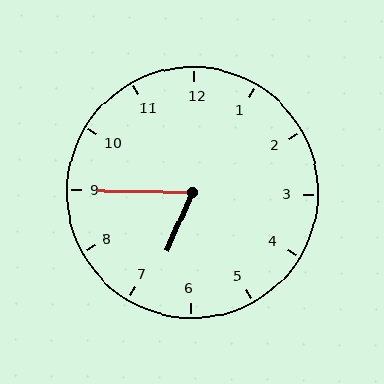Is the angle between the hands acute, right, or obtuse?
It is acute.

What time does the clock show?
6:45.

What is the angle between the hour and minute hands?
Approximately 68 degrees.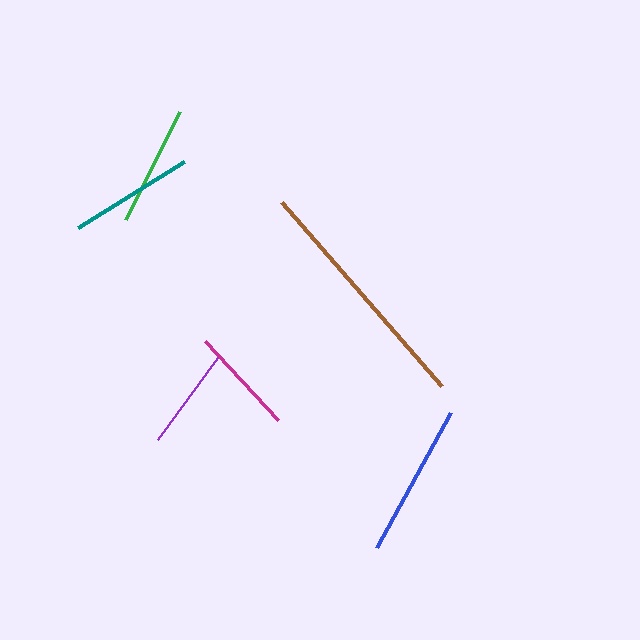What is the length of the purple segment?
The purple segment is approximately 102 pixels long.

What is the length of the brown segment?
The brown segment is approximately 243 pixels long.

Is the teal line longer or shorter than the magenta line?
The teal line is longer than the magenta line.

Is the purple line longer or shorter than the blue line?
The blue line is longer than the purple line.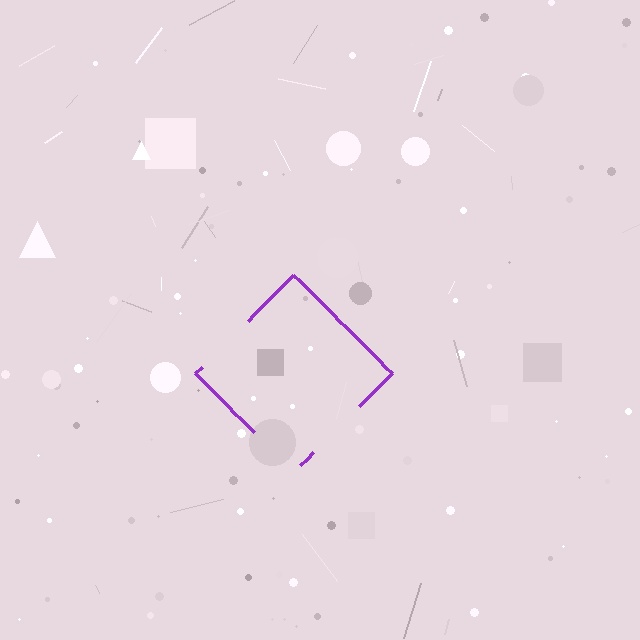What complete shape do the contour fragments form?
The contour fragments form a diamond.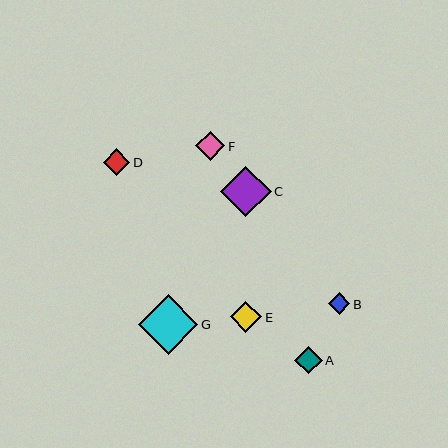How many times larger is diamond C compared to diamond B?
Diamond C is approximately 2.3 times the size of diamond B.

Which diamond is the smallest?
Diamond B is the smallest with a size of approximately 22 pixels.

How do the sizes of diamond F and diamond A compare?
Diamond F and diamond A are approximately the same size.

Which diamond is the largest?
Diamond G is the largest with a size of approximately 60 pixels.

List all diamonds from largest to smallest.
From largest to smallest: G, C, E, F, A, D, B.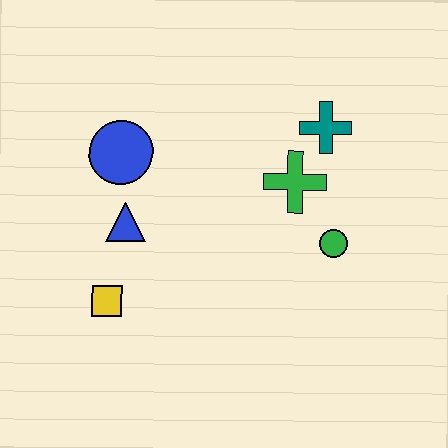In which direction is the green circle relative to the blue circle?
The green circle is to the right of the blue circle.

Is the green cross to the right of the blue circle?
Yes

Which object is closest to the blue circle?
The blue triangle is closest to the blue circle.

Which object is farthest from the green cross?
The yellow square is farthest from the green cross.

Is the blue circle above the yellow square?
Yes